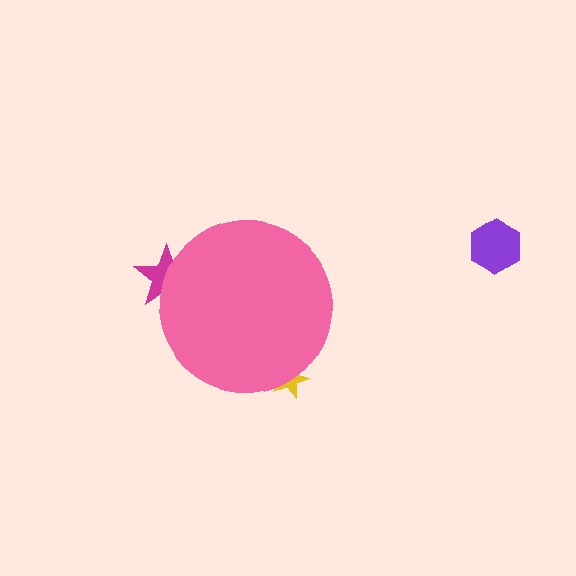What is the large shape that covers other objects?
A pink circle.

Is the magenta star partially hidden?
Yes, the magenta star is partially hidden behind the pink circle.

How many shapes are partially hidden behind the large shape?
2 shapes are partially hidden.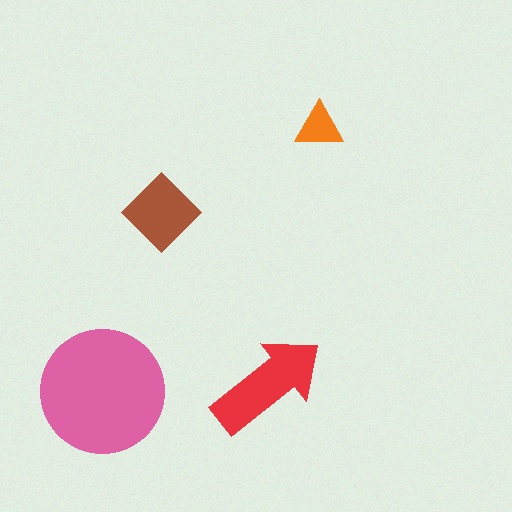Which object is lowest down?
The pink circle is bottommost.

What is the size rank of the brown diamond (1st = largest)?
3rd.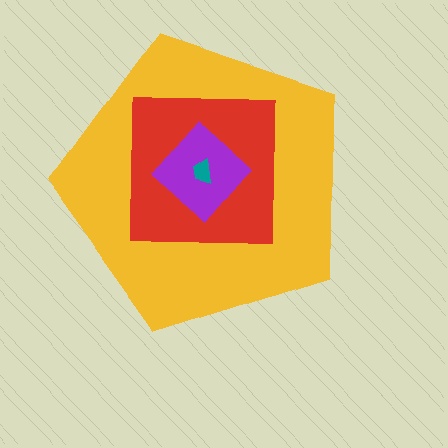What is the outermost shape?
The yellow pentagon.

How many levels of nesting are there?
4.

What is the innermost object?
The teal trapezoid.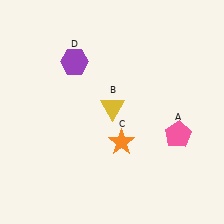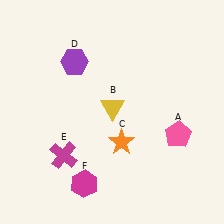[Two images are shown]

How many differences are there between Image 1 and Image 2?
There are 2 differences between the two images.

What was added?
A magenta cross (E), a magenta hexagon (F) were added in Image 2.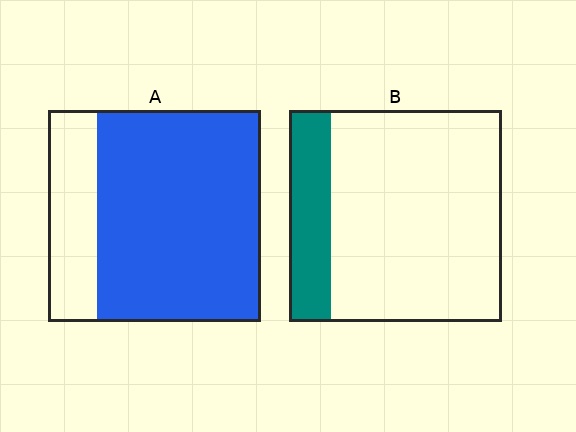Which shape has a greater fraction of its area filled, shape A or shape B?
Shape A.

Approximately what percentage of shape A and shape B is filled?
A is approximately 75% and B is approximately 20%.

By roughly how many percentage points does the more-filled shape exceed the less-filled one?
By roughly 55 percentage points (A over B).